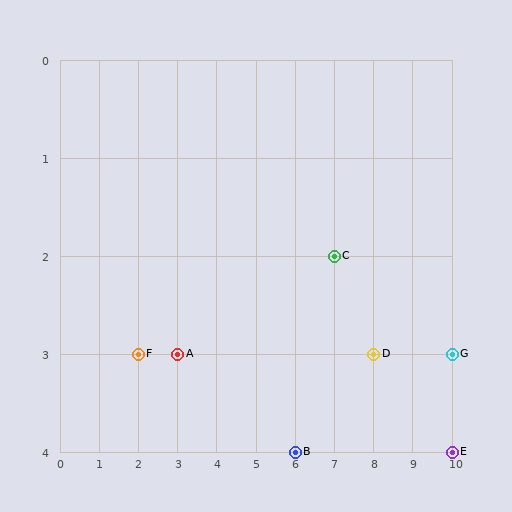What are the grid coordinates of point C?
Point C is at grid coordinates (7, 2).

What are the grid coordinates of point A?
Point A is at grid coordinates (3, 3).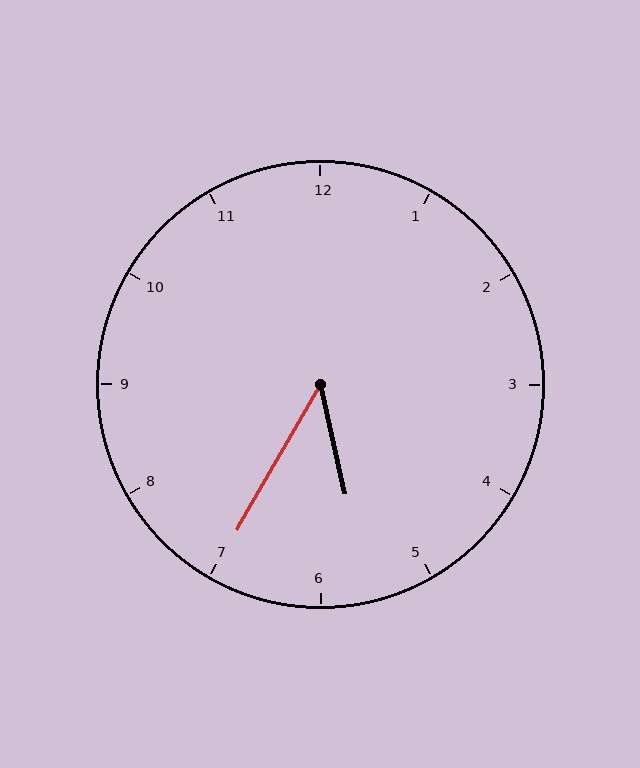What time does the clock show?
5:35.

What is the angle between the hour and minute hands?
Approximately 42 degrees.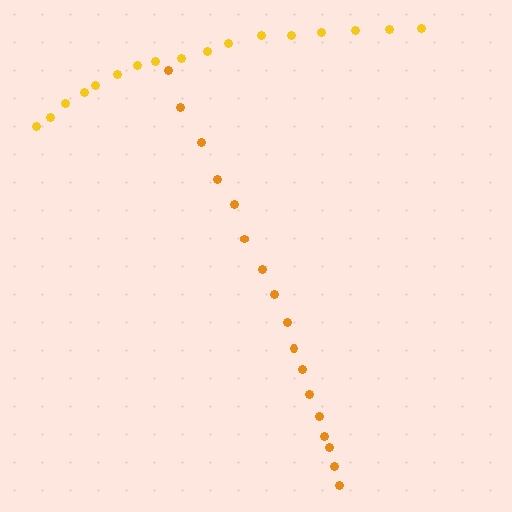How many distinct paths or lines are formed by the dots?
There are 2 distinct paths.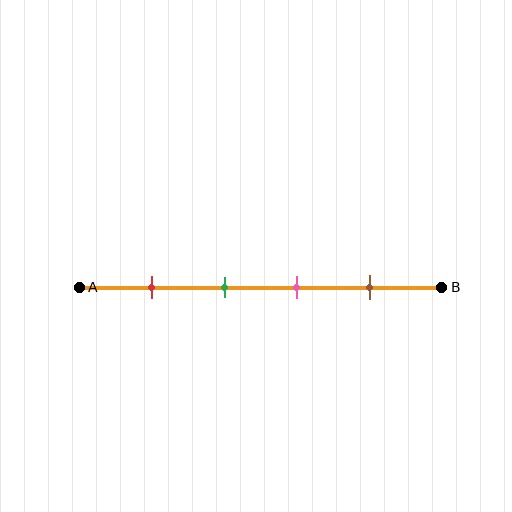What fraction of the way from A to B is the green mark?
The green mark is approximately 40% (0.4) of the way from A to B.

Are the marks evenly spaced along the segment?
Yes, the marks are approximately evenly spaced.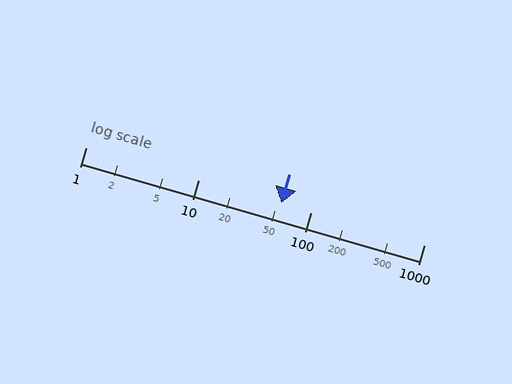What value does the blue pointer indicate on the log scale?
The pointer indicates approximately 54.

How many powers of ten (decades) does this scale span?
The scale spans 3 decades, from 1 to 1000.